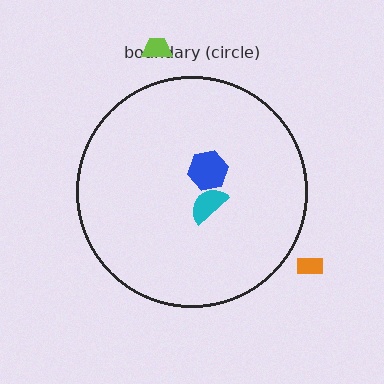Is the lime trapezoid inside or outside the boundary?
Outside.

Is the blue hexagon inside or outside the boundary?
Inside.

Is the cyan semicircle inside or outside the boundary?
Inside.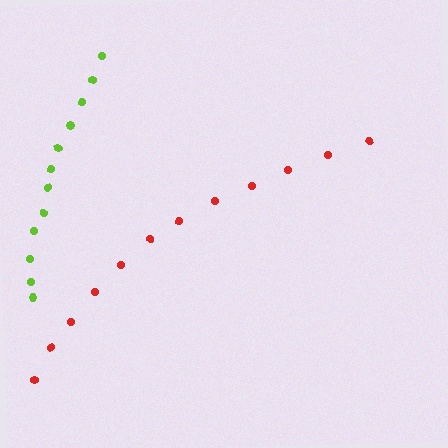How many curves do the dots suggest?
There are 2 distinct paths.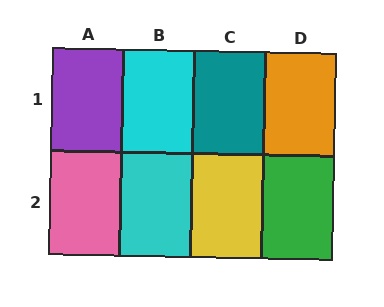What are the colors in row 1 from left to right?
Purple, cyan, teal, orange.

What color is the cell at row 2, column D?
Green.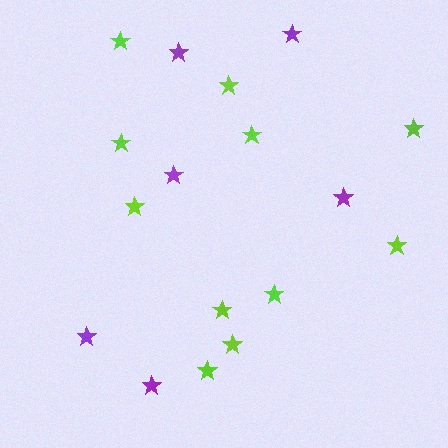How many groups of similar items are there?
There are 2 groups: one group of lime stars (11) and one group of purple stars (6).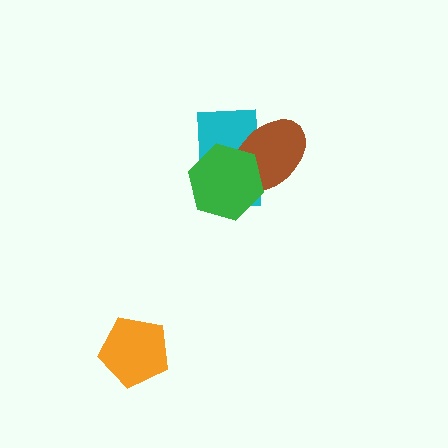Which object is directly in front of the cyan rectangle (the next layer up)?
The brown ellipse is directly in front of the cyan rectangle.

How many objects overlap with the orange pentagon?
0 objects overlap with the orange pentagon.